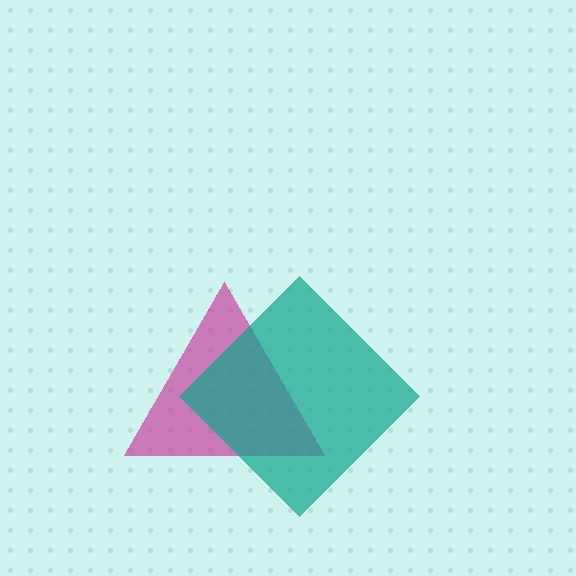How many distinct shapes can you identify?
There are 2 distinct shapes: a magenta triangle, a teal diamond.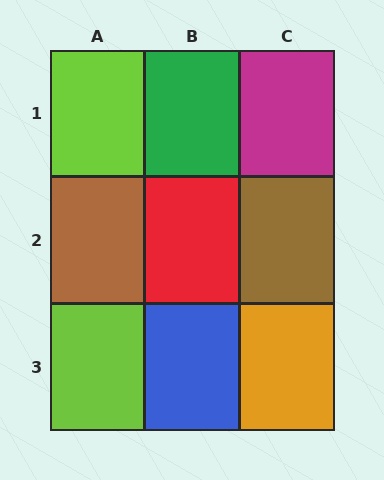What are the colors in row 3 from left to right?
Lime, blue, orange.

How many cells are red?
1 cell is red.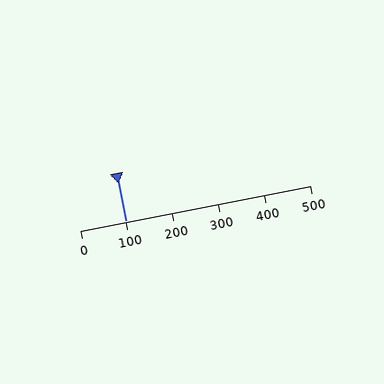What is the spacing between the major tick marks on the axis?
The major ticks are spaced 100 apart.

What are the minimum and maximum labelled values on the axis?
The axis runs from 0 to 500.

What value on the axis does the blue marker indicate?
The marker indicates approximately 100.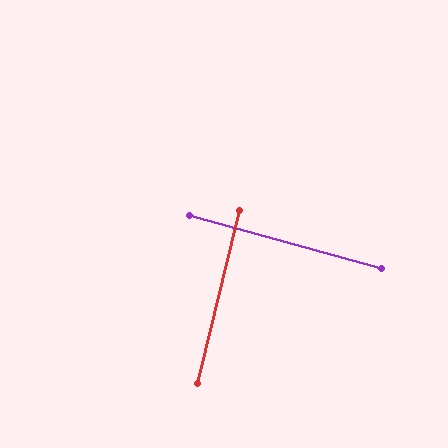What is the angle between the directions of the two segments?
Approximately 88 degrees.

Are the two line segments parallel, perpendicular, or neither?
Perpendicular — they meet at approximately 88°.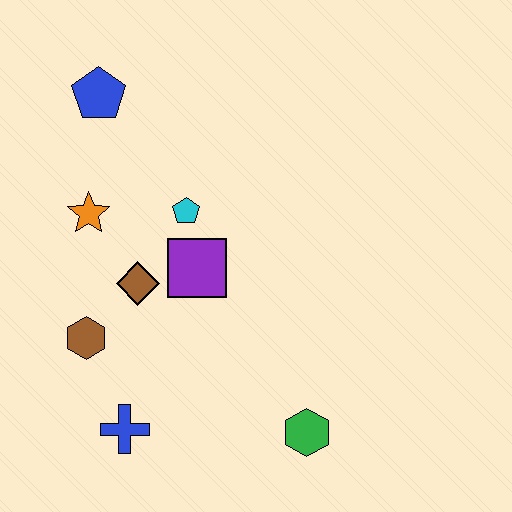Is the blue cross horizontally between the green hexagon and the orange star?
Yes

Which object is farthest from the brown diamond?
The green hexagon is farthest from the brown diamond.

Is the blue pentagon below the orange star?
No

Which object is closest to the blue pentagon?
The orange star is closest to the blue pentagon.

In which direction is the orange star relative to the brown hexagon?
The orange star is above the brown hexagon.